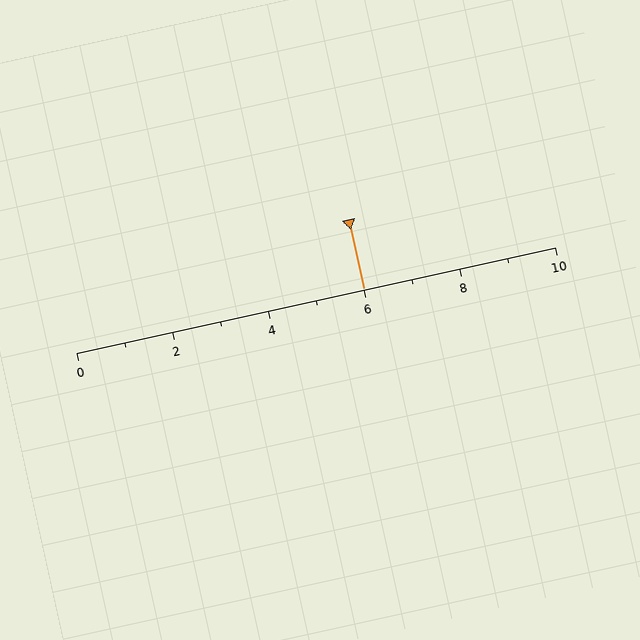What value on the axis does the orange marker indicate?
The marker indicates approximately 6.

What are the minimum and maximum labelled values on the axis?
The axis runs from 0 to 10.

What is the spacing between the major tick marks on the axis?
The major ticks are spaced 2 apart.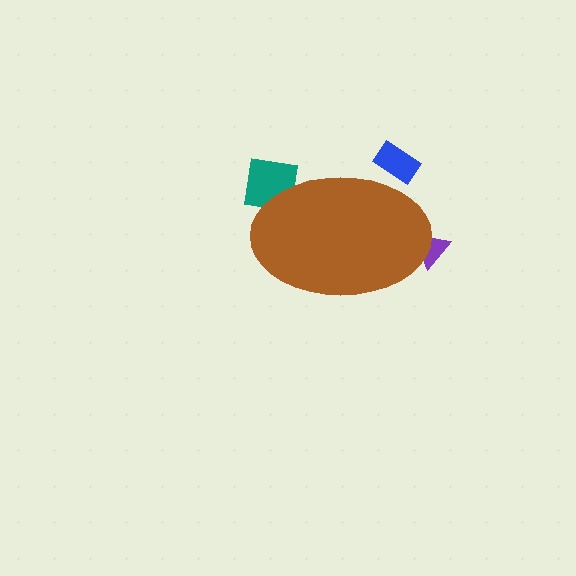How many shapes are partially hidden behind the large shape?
3 shapes are partially hidden.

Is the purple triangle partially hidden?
Yes, the purple triangle is partially hidden behind the brown ellipse.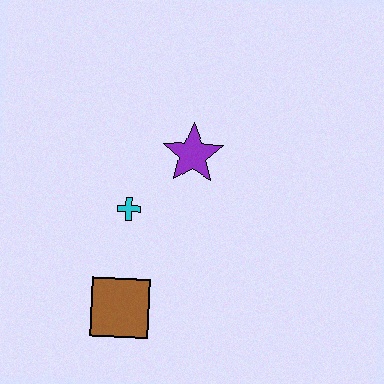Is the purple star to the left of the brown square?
No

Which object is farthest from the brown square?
The purple star is farthest from the brown square.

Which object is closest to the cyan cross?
The purple star is closest to the cyan cross.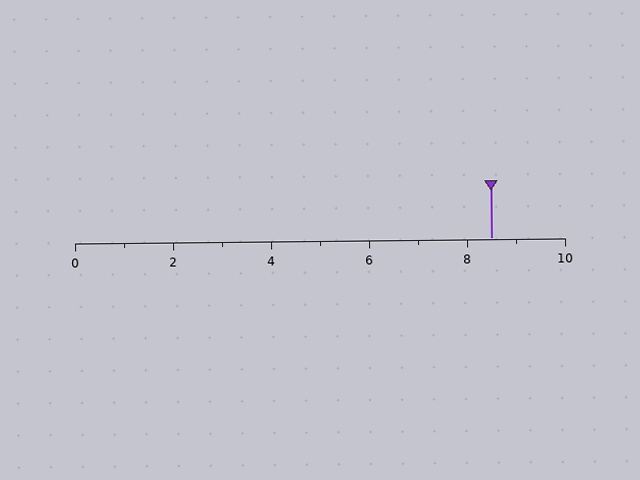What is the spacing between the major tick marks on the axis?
The major ticks are spaced 2 apart.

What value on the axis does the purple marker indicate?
The marker indicates approximately 8.5.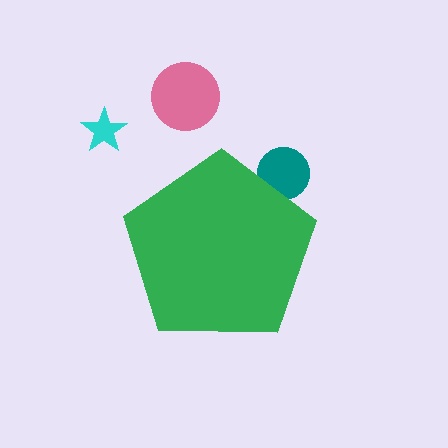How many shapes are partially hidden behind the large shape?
1 shape is partially hidden.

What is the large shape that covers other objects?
A green pentagon.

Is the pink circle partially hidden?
No, the pink circle is fully visible.